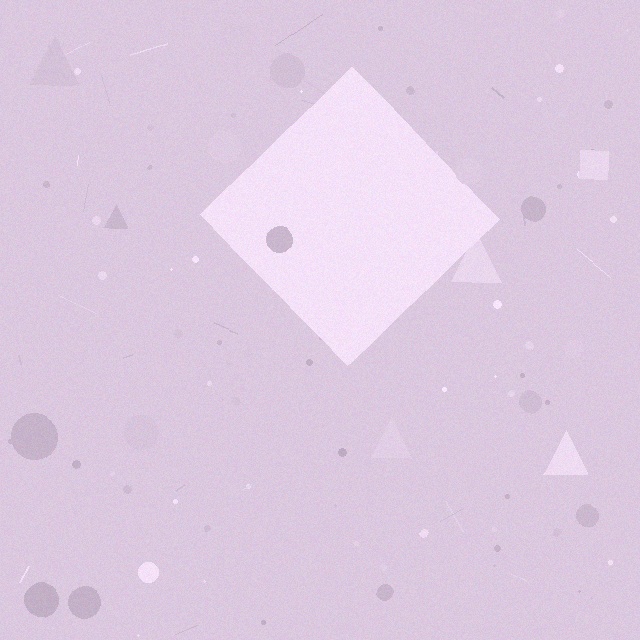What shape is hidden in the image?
A diamond is hidden in the image.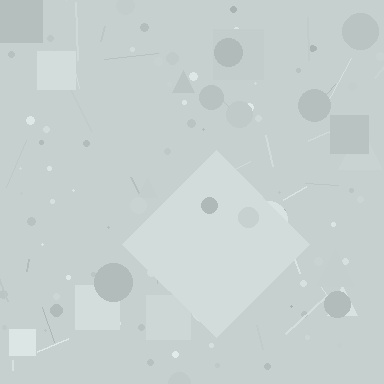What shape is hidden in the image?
A diamond is hidden in the image.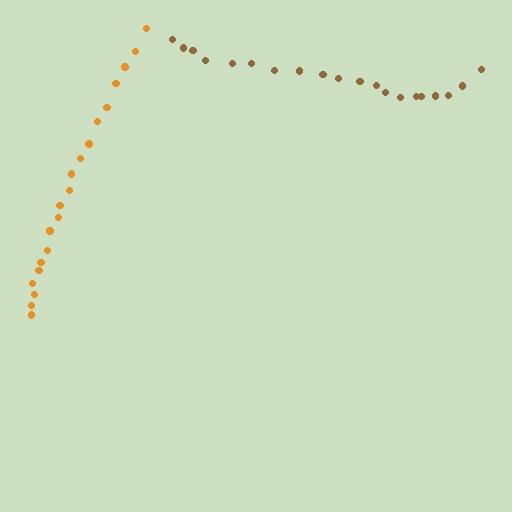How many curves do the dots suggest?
There are 2 distinct paths.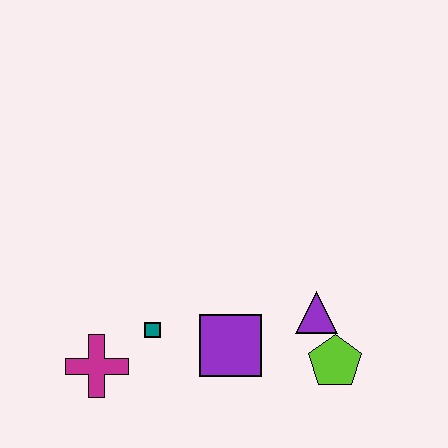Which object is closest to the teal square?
The magenta cross is closest to the teal square.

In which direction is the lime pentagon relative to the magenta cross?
The lime pentagon is to the right of the magenta cross.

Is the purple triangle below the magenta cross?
No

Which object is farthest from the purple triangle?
The magenta cross is farthest from the purple triangle.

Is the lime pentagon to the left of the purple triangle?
No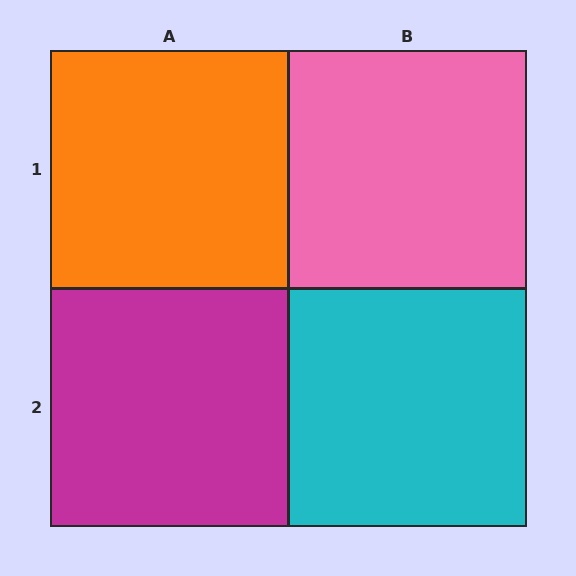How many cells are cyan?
1 cell is cyan.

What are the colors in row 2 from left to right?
Magenta, cyan.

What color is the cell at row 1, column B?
Pink.